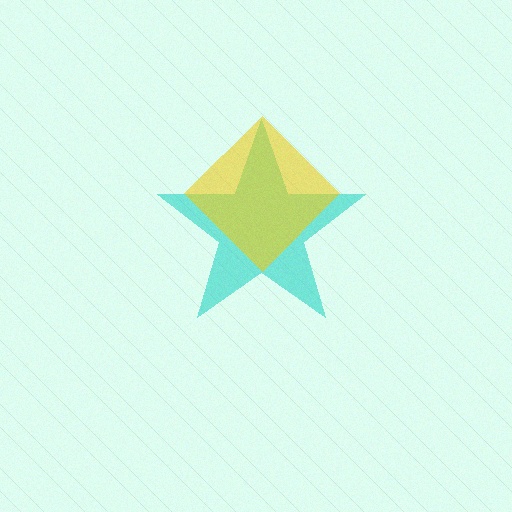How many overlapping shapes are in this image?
There are 2 overlapping shapes in the image.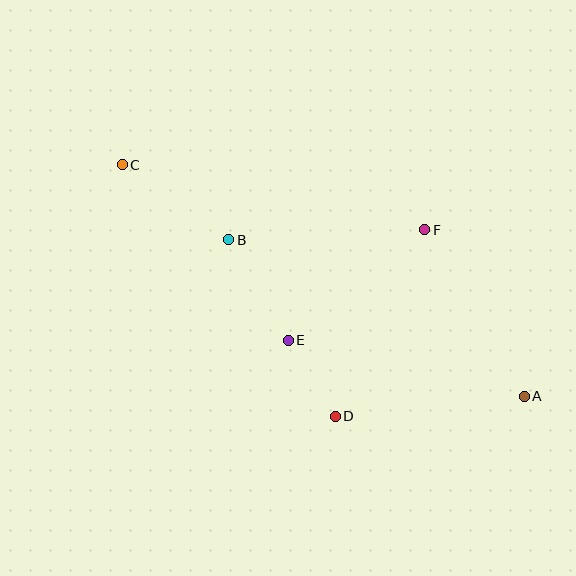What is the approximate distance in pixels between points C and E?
The distance between C and E is approximately 242 pixels.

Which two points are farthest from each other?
Points A and C are farthest from each other.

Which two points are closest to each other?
Points D and E are closest to each other.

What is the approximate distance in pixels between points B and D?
The distance between B and D is approximately 206 pixels.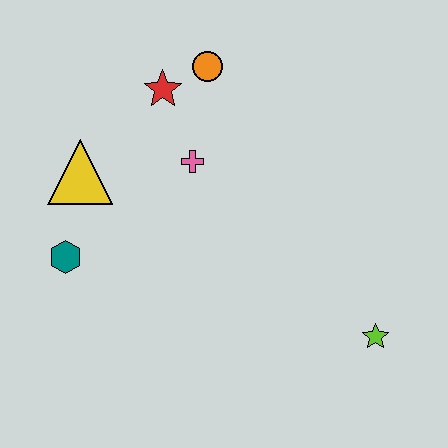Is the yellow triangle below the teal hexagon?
No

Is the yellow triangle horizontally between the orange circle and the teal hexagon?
Yes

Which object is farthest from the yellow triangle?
The lime star is farthest from the yellow triangle.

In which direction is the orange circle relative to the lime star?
The orange circle is above the lime star.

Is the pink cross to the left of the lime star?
Yes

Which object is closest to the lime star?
The pink cross is closest to the lime star.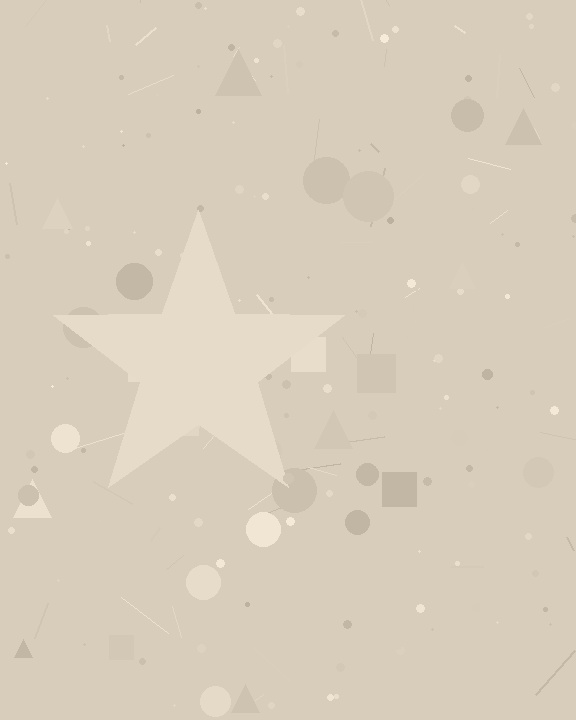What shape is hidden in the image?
A star is hidden in the image.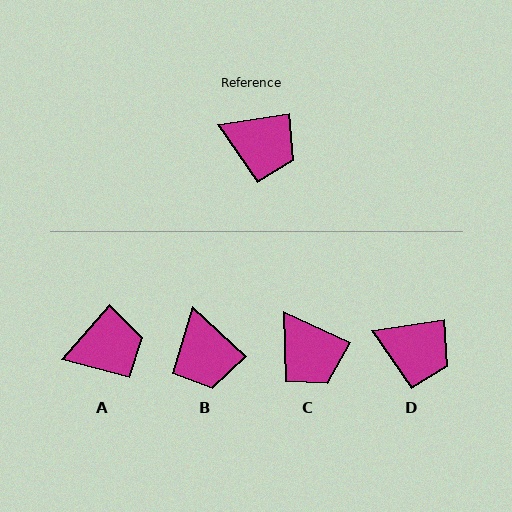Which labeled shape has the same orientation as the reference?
D.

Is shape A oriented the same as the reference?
No, it is off by about 40 degrees.